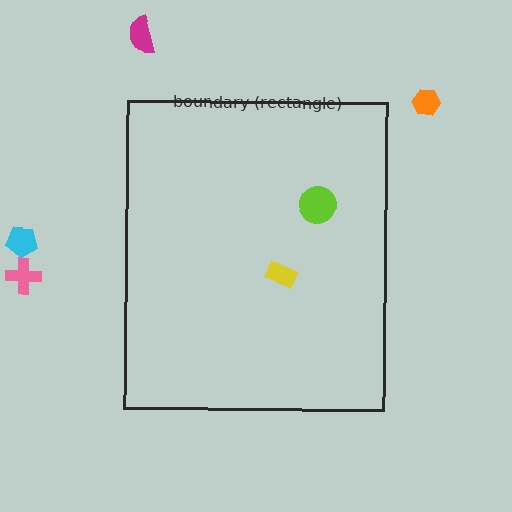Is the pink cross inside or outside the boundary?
Outside.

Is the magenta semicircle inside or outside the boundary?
Outside.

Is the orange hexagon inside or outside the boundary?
Outside.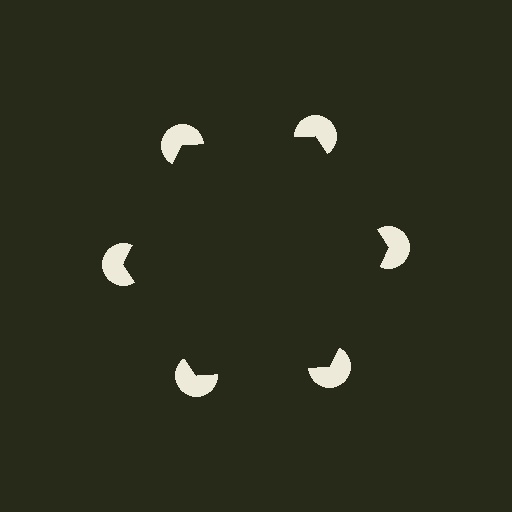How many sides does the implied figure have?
6 sides.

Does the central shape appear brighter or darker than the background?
It typically appears slightly darker than the background, even though no actual brightness change is drawn.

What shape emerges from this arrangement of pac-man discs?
An illusory hexagon — its edges are inferred from the aligned wedge cuts in the pac-man discs, not physically drawn.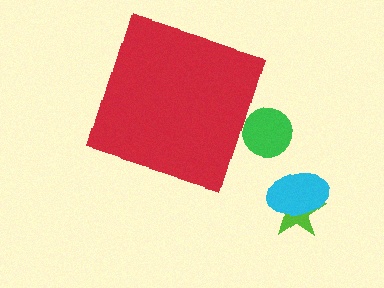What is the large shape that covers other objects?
A red diamond.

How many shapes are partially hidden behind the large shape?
1 shape is partially hidden.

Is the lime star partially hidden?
No, the lime star is fully visible.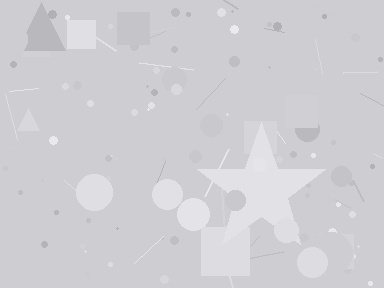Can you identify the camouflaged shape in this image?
The camouflaged shape is a star.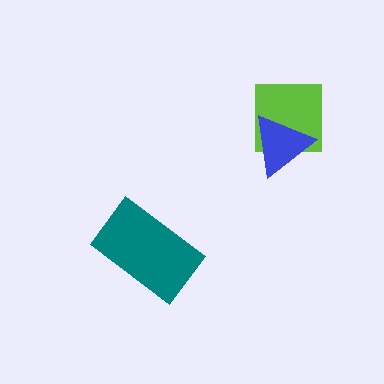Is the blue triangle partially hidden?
No, no other shape covers it.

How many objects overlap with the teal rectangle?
0 objects overlap with the teal rectangle.